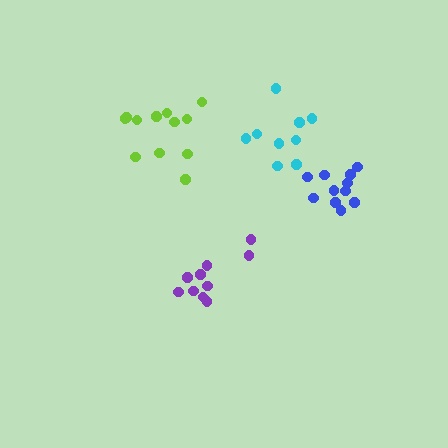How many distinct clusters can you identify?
There are 4 distinct clusters.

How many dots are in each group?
Group 1: 11 dots, Group 2: 9 dots, Group 3: 10 dots, Group 4: 12 dots (42 total).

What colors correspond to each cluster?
The clusters are colored: blue, cyan, purple, lime.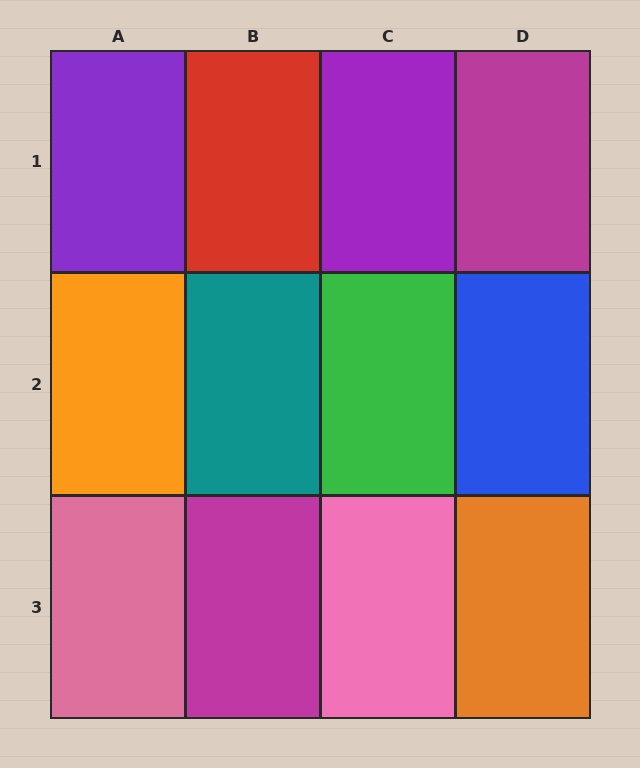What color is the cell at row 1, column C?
Purple.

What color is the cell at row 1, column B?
Red.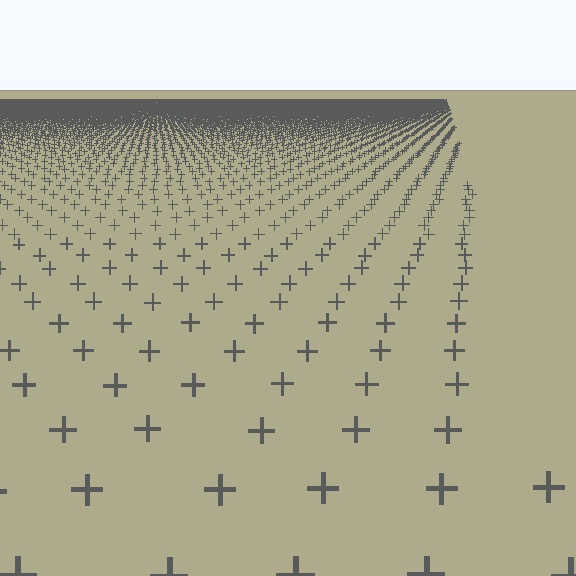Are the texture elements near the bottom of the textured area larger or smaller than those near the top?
Larger. Near the bottom, elements are closer to the viewer and appear at a bigger on-screen size.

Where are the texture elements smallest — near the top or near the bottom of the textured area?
Near the top.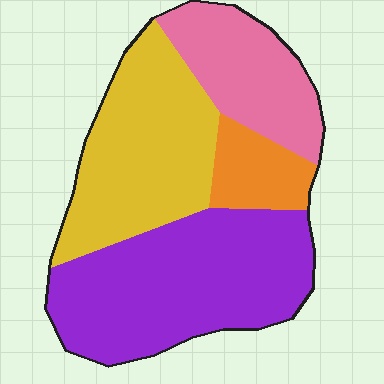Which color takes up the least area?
Orange, at roughly 10%.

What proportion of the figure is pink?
Pink takes up between a sixth and a third of the figure.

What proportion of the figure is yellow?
Yellow takes up about one third (1/3) of the figure.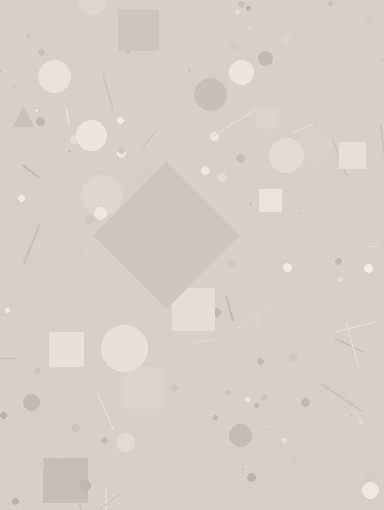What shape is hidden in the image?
A diamond is hidden in the image.